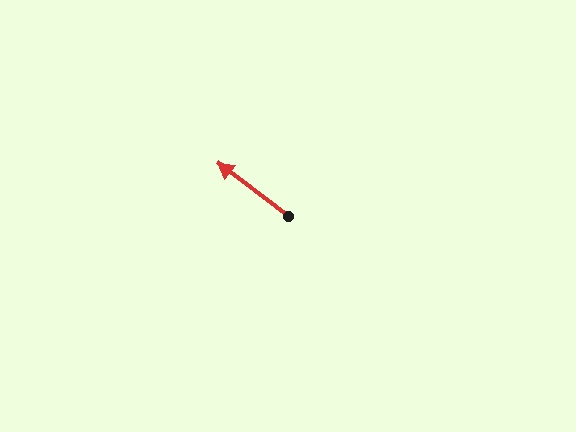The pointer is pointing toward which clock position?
Roughly 10 o'clock.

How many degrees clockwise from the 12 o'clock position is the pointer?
Approximately 307 degrees.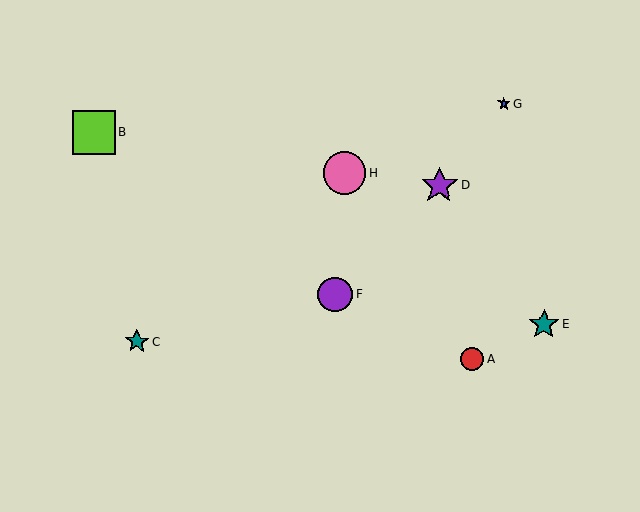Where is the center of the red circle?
The center of the red circle is at (473, 359).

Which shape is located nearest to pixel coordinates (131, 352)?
The teal star (labeled C) at (137, 341) is nearest to that location.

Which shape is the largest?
The lime square (labeled B) is the largest.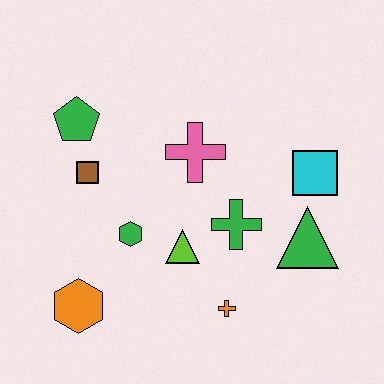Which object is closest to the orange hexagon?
The green hexagon is closest to the orange hexagon.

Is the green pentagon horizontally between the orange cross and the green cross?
No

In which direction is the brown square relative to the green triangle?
The brown square is to the left of the green triangle.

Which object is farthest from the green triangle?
The green pentagon is farthest from the green triangle.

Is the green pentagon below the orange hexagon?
No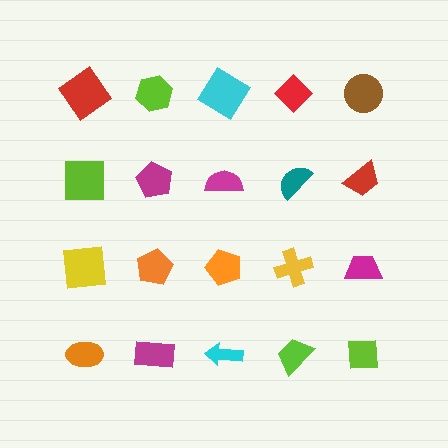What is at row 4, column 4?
A lime trapezoid.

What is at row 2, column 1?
A lime square.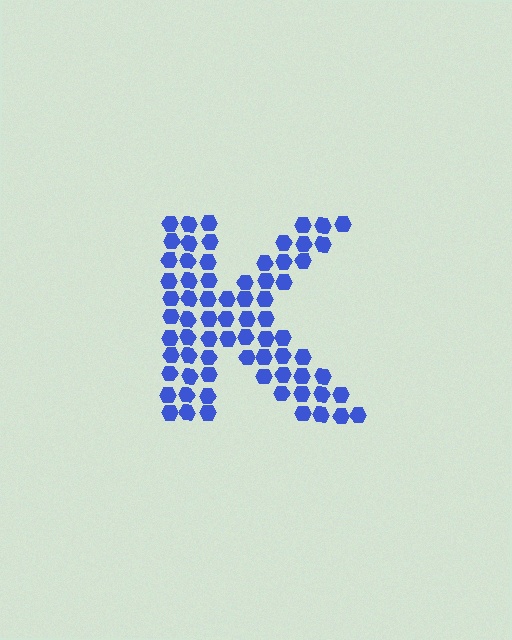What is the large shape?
The large shape is the letter K.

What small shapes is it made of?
It is made of small hexagons.